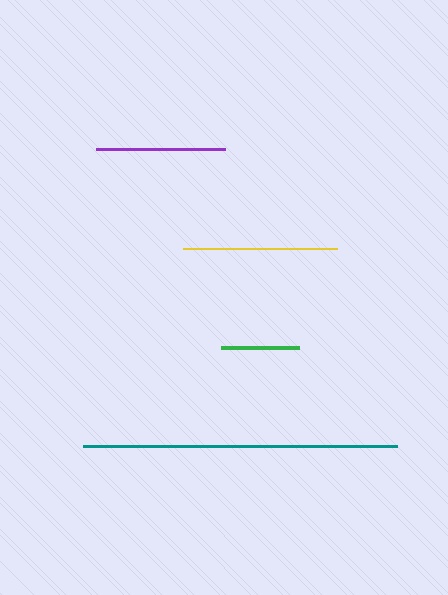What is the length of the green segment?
The green segment is approximately 78 pixels long.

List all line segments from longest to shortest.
From longest to shortest: teal, yellow, purple, green.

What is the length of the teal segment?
The teal segment is approximately 314 pixels long.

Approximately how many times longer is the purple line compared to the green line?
The purple line is approximately 1.6 times the length of the green line.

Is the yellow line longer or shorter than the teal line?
The teal line is longer than the yellow line.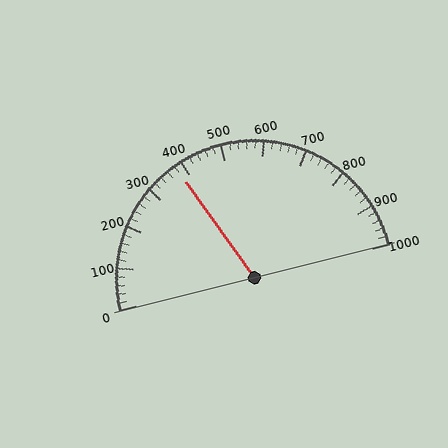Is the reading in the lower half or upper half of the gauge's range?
The reading is in the lower half of the range (0 to 1000).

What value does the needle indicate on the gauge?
The needle indicates approximately 380.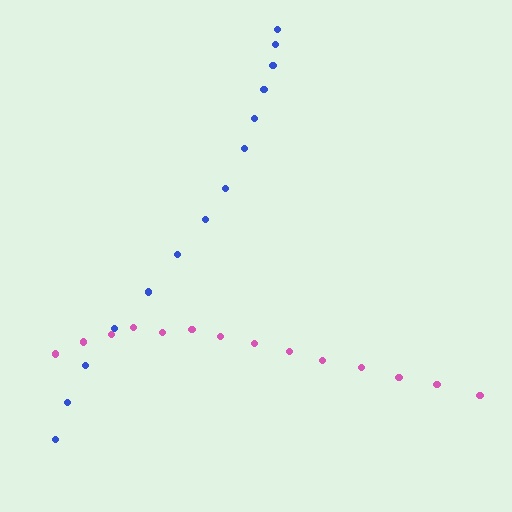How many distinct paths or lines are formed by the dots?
There are 2 distinct paths.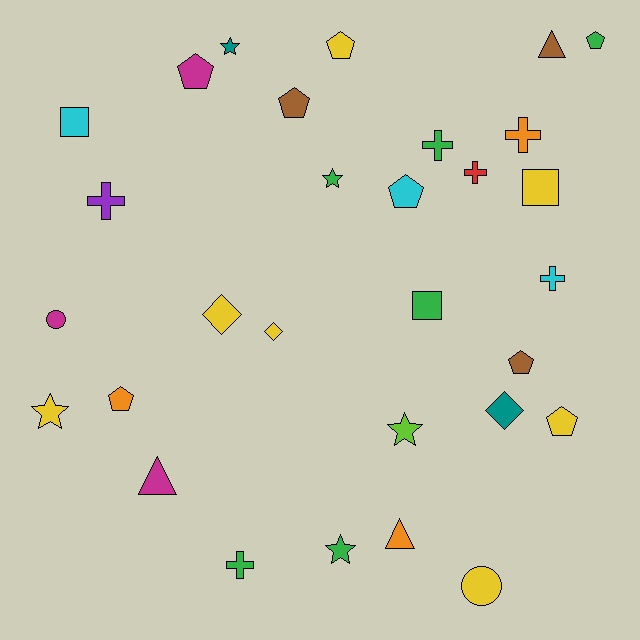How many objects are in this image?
There are 30 objects.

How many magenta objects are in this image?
There are 3 magenta objects.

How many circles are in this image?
There are 2 circles.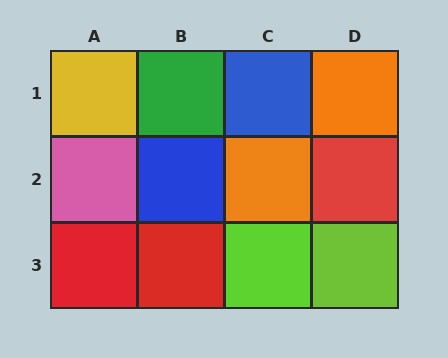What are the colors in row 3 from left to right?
Red, red, lime, lime.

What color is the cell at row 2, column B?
Blue.